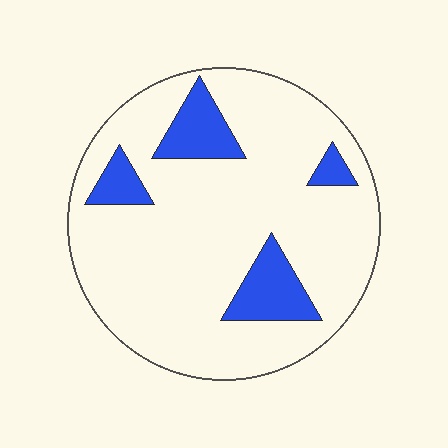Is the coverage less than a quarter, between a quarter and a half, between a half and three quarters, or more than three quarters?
Less than a quarter.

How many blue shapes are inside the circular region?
4.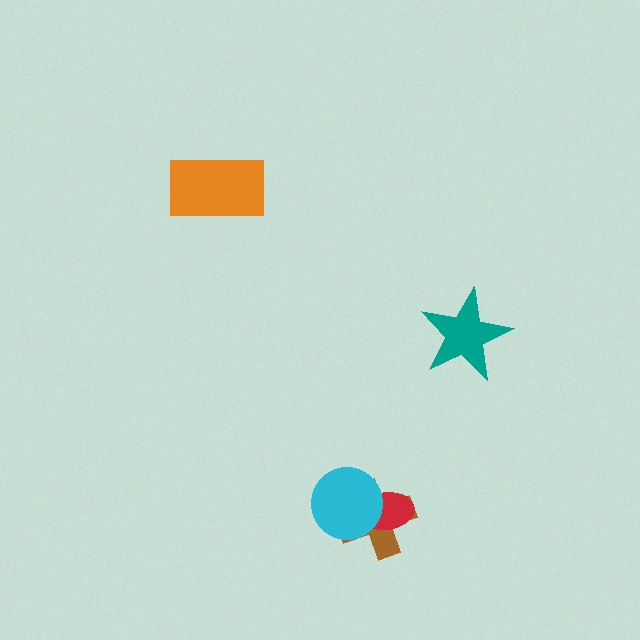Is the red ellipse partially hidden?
Yes, it is partially covered by another shape.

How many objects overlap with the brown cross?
2 objects overlap with the brown cross.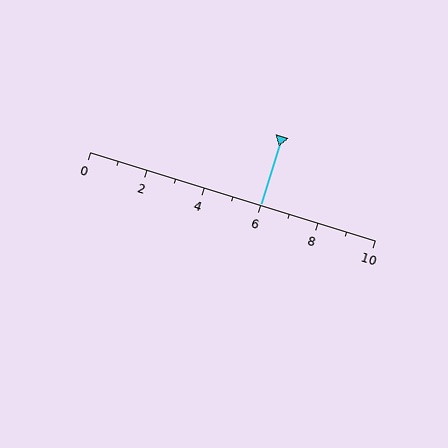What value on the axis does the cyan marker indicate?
The marker indicates approximately 6.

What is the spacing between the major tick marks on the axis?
The major ticks are spaced 2 apart.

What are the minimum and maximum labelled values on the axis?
The axis runs from 0 to 10.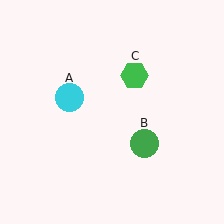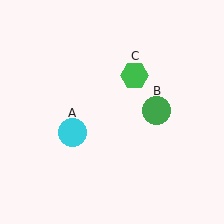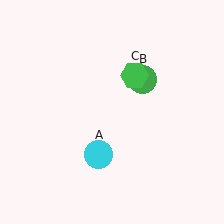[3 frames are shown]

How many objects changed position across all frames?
2 objects changed position: cyan circle (object A), green circle (object B).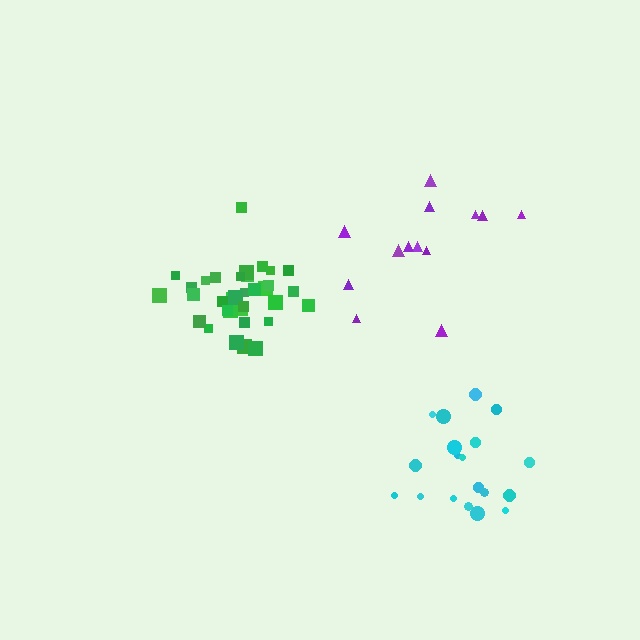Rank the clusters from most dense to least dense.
green, cyan, purple.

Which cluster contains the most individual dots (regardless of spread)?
Green (35).